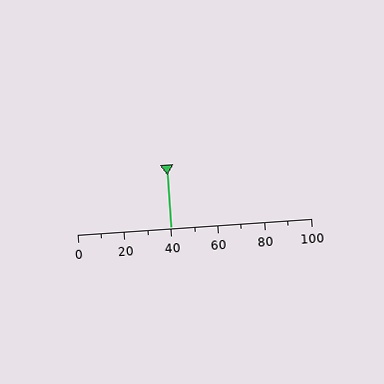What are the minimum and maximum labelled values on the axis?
The axis runs from 0 to 100.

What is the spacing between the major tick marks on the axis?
The major ticks are spaced 20 apart.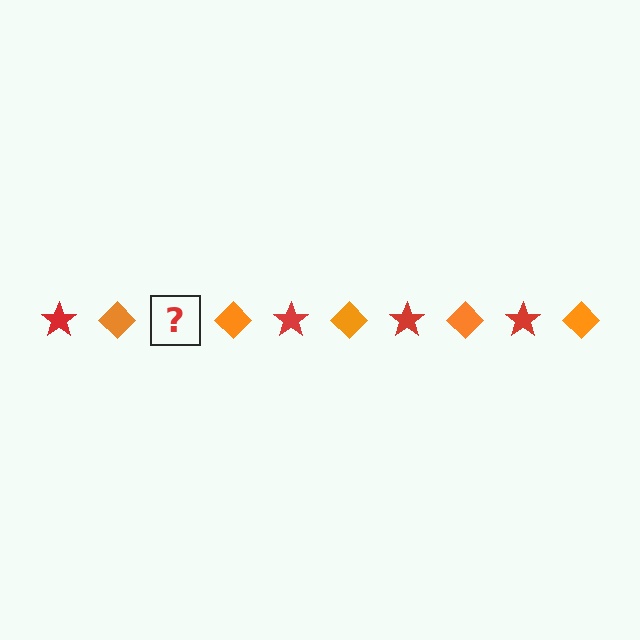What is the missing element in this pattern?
The missing element is a red star.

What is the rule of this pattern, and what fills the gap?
The rule is that the pattern alternates between red star and orange diamond. The gap should be filled with a red star.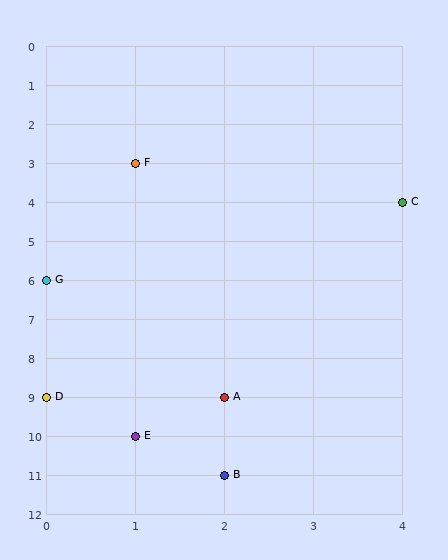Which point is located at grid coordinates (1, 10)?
Point E is at (1, 10).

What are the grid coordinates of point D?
Point D is at grid coordinates (0, 9).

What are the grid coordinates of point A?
Point A is at grid coordinates (2, 9).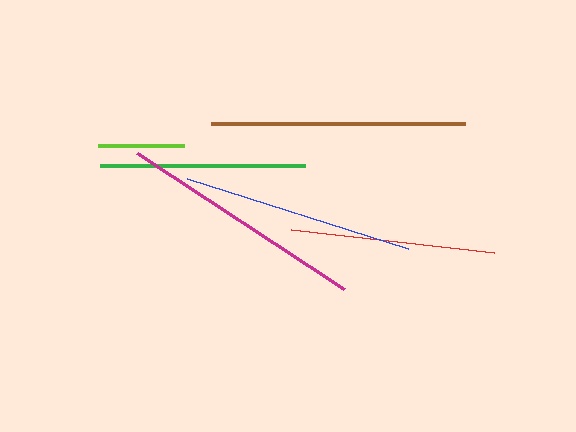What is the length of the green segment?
The green segment is approximately 205 pixels long.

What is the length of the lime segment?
The lime segment is approximately 86 pixels long.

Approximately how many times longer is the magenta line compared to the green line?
The magenta line is approximately 1.2 times the length of the green line.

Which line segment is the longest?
The brown line is the longest at approximately 253 pixels.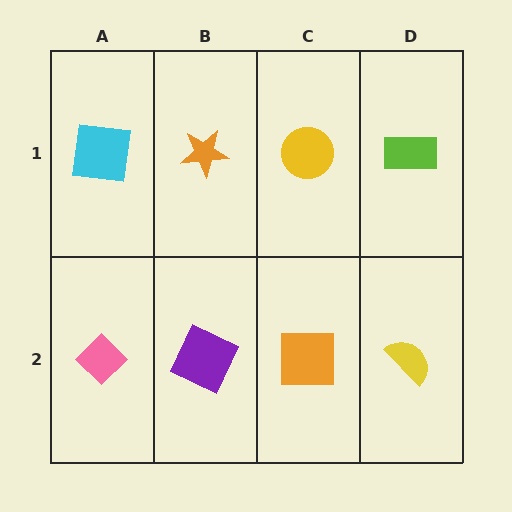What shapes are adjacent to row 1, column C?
An orange square (row 2, column C), an orange star (row 1, column B), a lime rectangle (row 1, column D).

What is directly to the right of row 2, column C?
A yellow semicircle.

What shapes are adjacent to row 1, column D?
A yellow semicircle (row 2, column D), a yellow circle (row 1, column C).